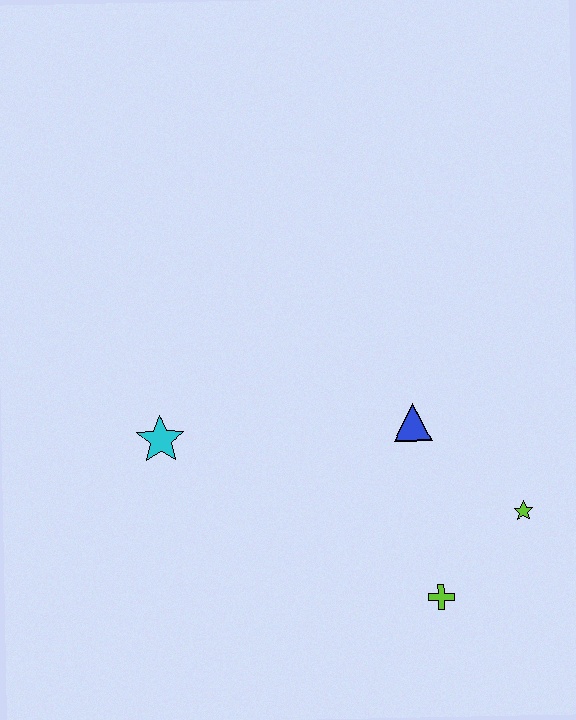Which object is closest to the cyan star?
The blue triangle is closest to the cyan star.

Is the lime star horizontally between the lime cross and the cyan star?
No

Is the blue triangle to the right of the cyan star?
Yes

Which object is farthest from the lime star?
The cyan star is farthest from the lime star.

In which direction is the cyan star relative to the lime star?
The cyan star is to the left of the lime star.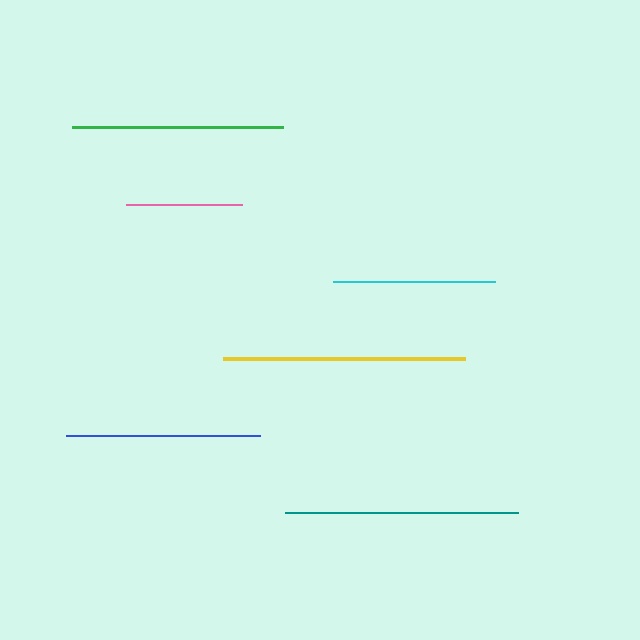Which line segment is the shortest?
The pink line is the shortest at approximately 116 pixels.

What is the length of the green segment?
The green segment is approximately 211 pixels long.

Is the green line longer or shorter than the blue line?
The green line is longer than the blue line.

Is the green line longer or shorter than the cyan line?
The green line is longer than the cyan line.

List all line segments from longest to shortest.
From longest to shortest: yellow, teal, green, blue, cyan, pink.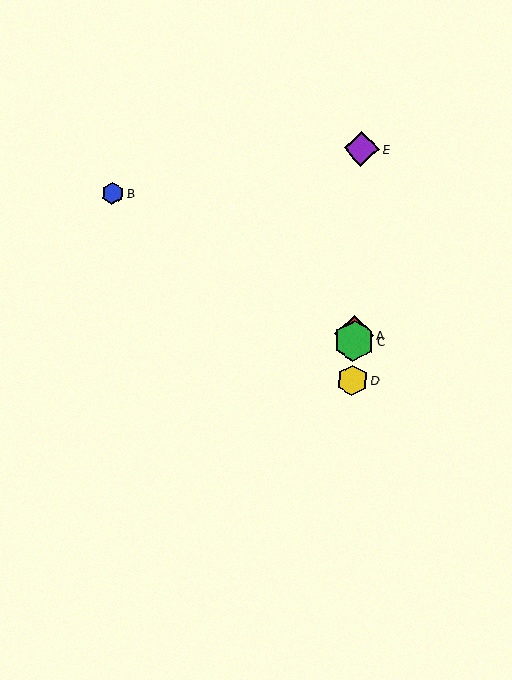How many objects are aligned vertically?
4 objects (A, C, D, E) are aligned vertically.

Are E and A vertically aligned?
Yes, both are at x≈361.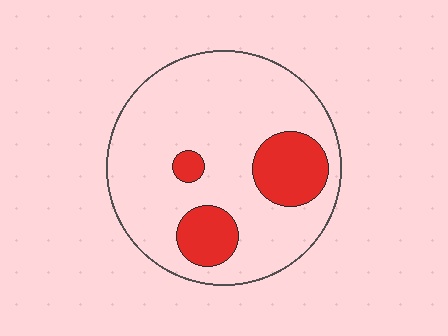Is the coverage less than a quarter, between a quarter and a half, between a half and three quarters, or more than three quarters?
Less than a quarter.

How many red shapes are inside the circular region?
3.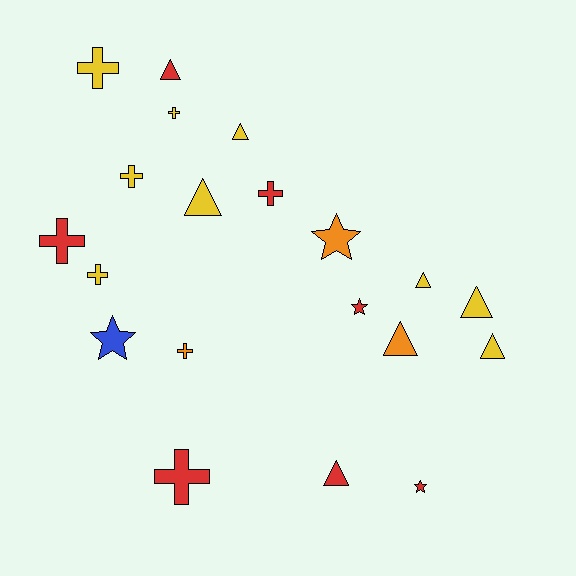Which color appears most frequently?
Yellow, with 9 objects.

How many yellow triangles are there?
There are 5 yellow triangles.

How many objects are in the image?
There are 20 objects.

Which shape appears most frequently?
Triangle, with 8 objects.